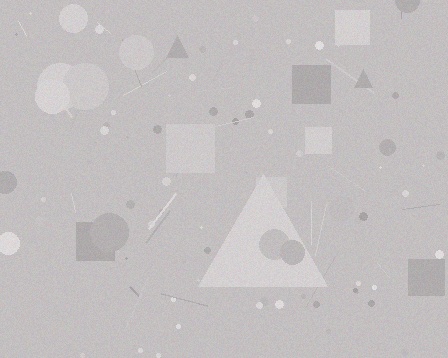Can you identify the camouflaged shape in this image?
The camouflaged shape is a triangle.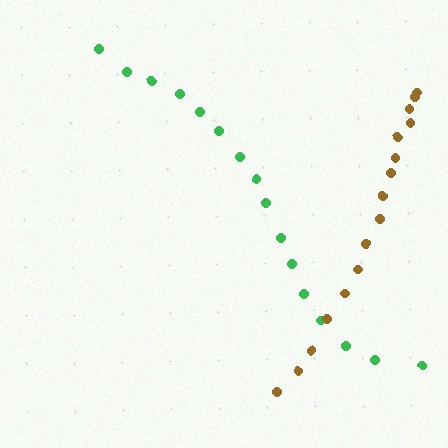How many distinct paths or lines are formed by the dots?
There are 2 distinct paths.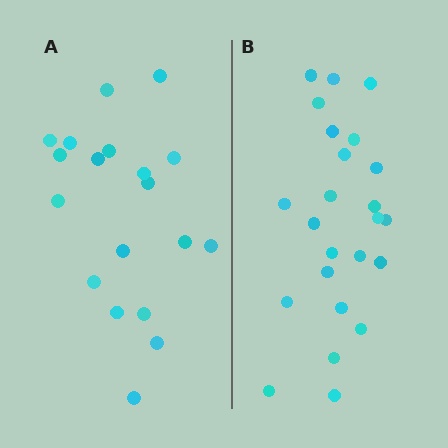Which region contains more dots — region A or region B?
Region B (the right region) has more dots.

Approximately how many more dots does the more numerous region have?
Region B has about 5 more dots than region A.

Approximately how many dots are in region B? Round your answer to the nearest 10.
About 20 dots. (The exact count is 24, which rounds to 20.)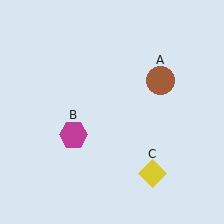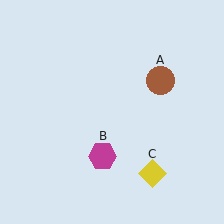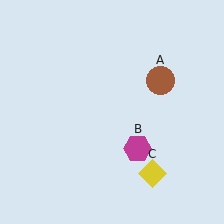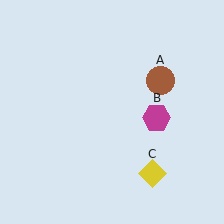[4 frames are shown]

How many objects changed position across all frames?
1 object changed position: magenta hexagon (object B).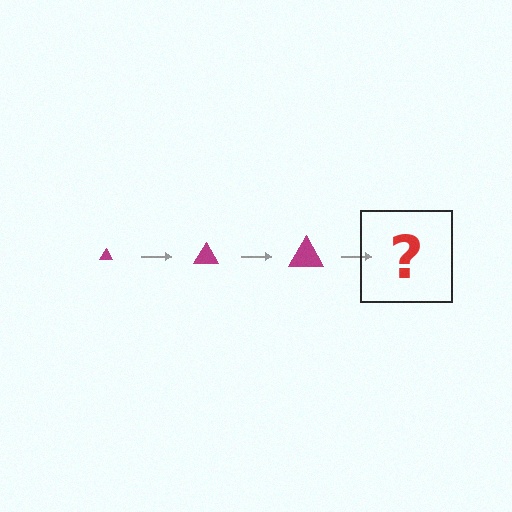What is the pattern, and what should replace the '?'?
The pattern is that the triangle gets progressively larger each step. The '?' should be a magenta triangle, larger than the previous one.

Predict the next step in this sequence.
The next step is a magenta triangle, larger than the previous one.